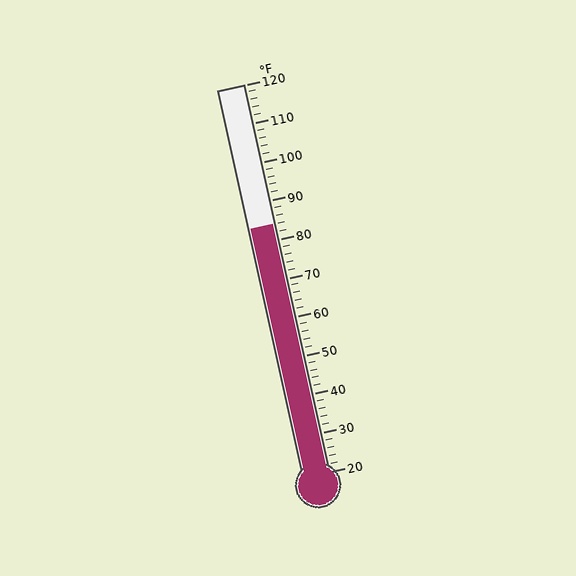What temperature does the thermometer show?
The thermometer shows approximately 84°F.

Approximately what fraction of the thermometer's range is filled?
The thermometer is filled to approximately 65% of its range.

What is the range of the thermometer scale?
The thermometer scale ranges from 20°F to 120°F.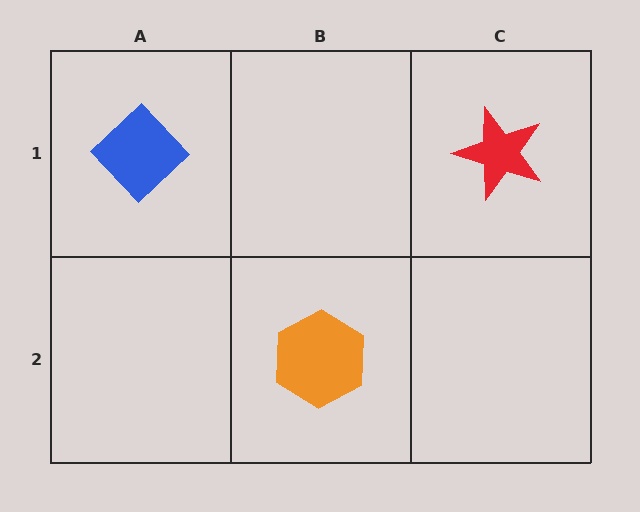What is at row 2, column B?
An orange hexagon.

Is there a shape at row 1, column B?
No, that cell is empty.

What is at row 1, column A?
A blue diamond.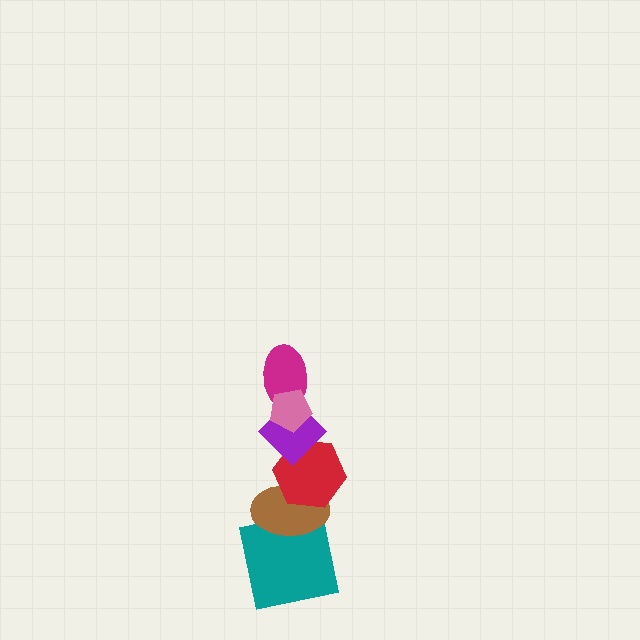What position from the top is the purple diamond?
The purple diamond is 3rd from the top.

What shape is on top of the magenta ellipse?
The pink pentagon is on top of the magenta ellipse.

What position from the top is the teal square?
The teal square is 6th from the top.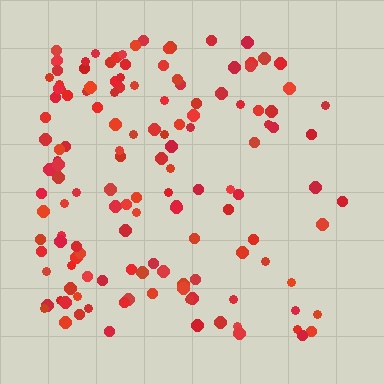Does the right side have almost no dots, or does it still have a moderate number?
Still a moderate number, just noticeably fewer than the left.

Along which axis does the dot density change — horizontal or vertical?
Horizontal.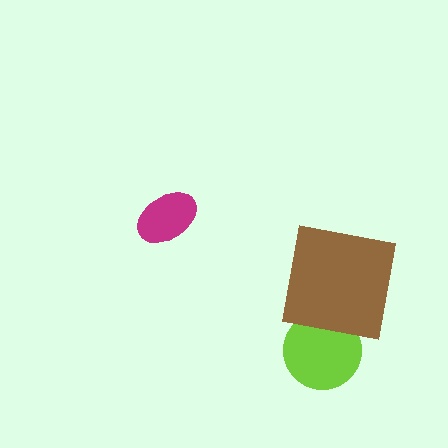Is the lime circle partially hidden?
Yes, it is partially covered by another shape.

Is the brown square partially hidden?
No, no other shape covers it.